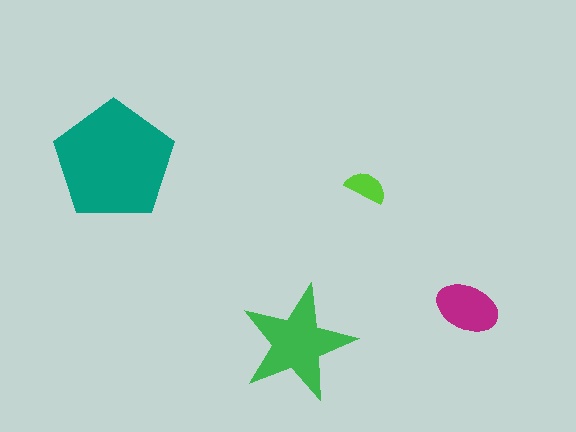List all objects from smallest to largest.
The lime semicircle, the magenta ellipse, the green star, the teal pentagon.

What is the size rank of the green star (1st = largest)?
2nd.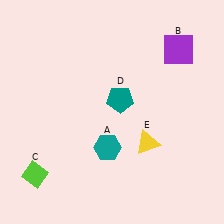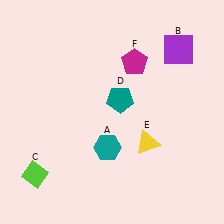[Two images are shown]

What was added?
A magenta pentagon (F) was added in Image 2.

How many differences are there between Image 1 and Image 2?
There is 1 difference between the two images.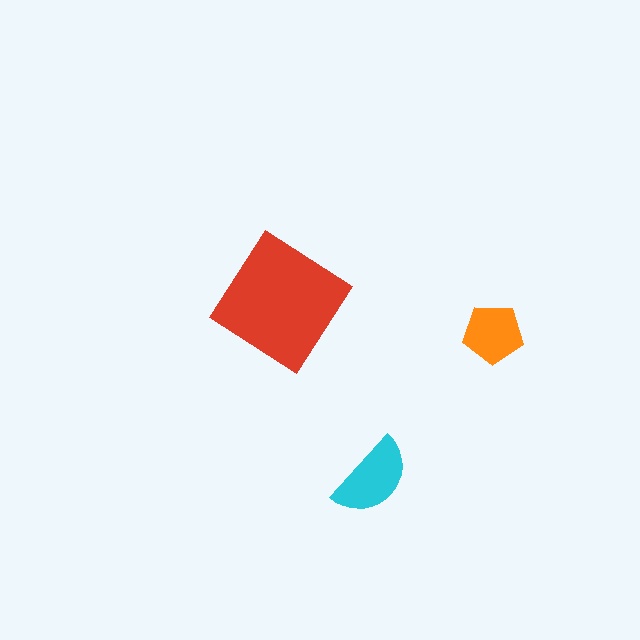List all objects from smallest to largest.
The orange pentagon, the cyan semicircle, the red diamond.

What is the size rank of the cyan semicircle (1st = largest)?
2nd.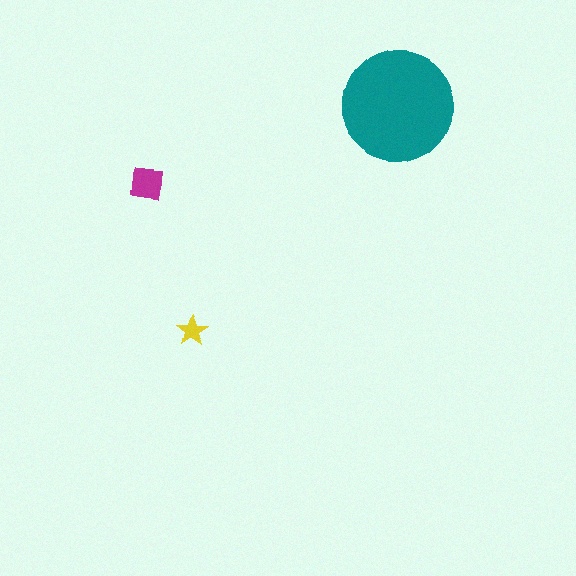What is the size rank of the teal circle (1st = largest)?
1st.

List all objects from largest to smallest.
The teal circle, the magenta square, the yellow star.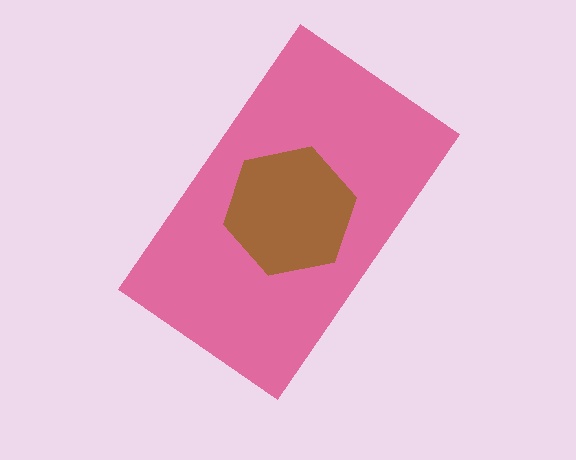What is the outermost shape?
The pink rectangle.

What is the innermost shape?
The brown hexagon.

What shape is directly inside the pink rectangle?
The brown hexagon.